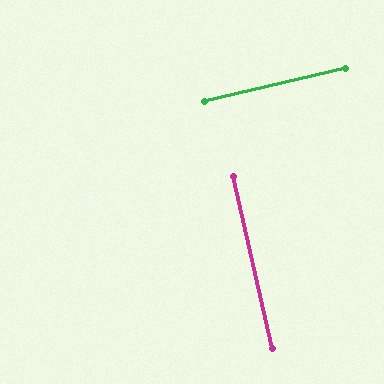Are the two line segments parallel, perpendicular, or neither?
Perpendicular — they meet at approximately 89°.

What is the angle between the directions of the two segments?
Approximately 89 degrees.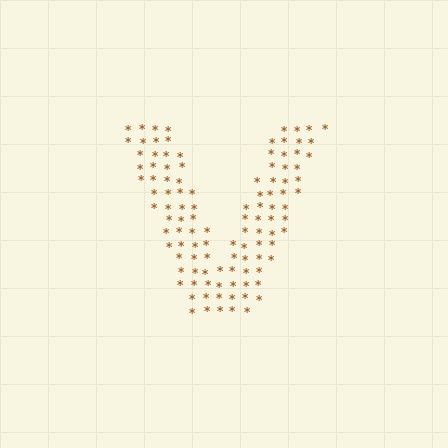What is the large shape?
The large shape is the letter V.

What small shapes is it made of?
It is made of small asterisks.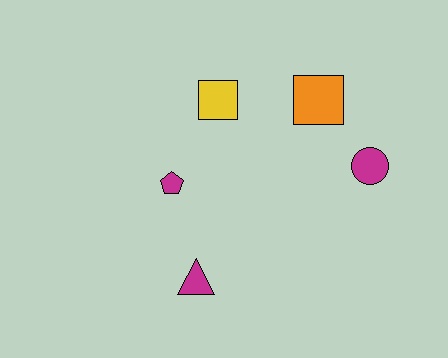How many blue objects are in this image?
There are no blue objects.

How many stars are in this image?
There are no stars.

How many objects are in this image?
There are 5 objects.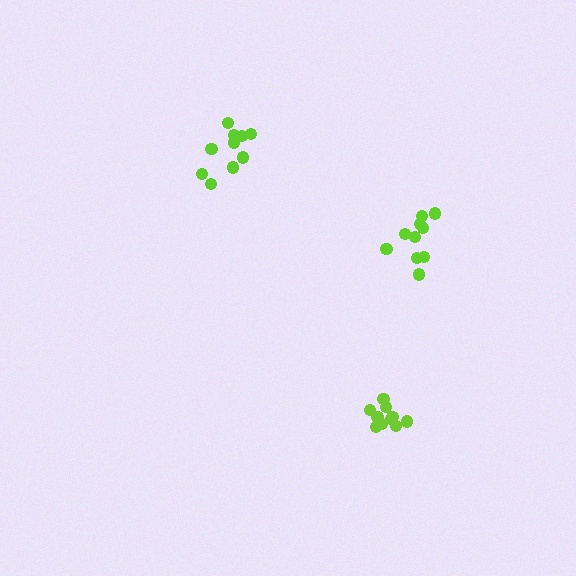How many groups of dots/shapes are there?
There are 3 groups.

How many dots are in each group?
Group 1: 10 dots, Group 2: 10 dots, Group 3: 10 dots (30 total).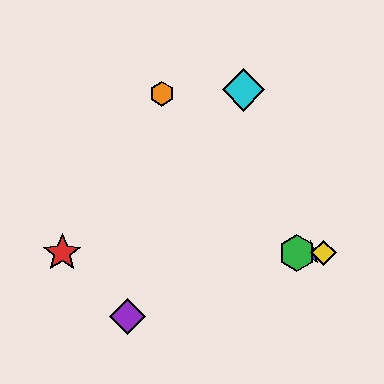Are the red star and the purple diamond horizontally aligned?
No, the red star is at y≈253 and the purple diamond is at y≈317.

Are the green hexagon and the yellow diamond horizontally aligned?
Yes, both are at y≈253.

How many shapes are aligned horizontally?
4 shapes (the red star, the blue star, the green hexagon, the yellow diamond) are aligned horizontally.